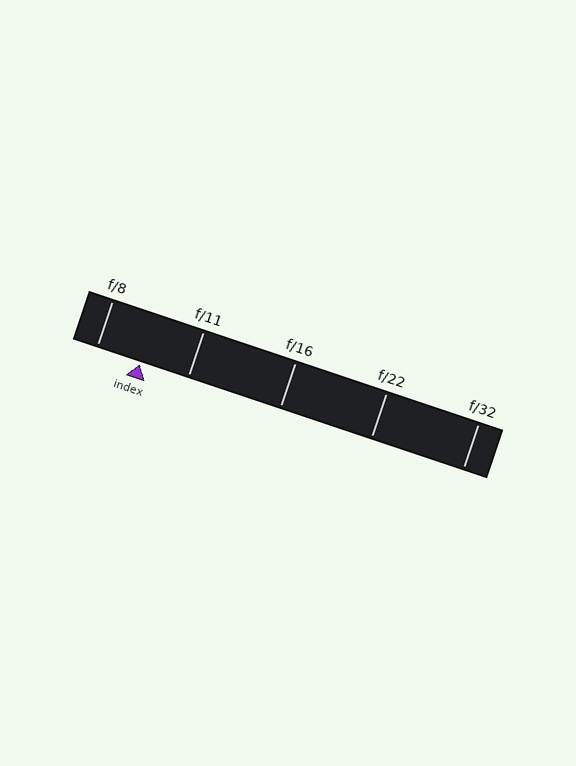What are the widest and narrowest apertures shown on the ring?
The widest aperture shown is f/8 and the narrowest is f/32.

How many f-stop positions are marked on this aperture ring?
There are 5 f-stop positions marked.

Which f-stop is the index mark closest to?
The index mark is closest to f/8.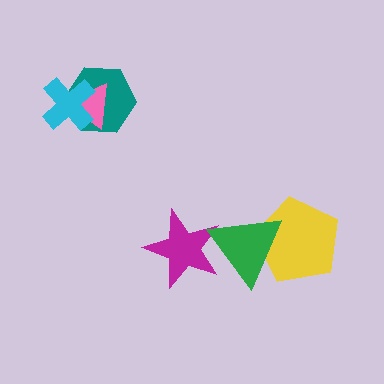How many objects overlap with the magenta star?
1 object overlaps with the magenta star.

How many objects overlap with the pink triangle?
2 objects overlap with the pink triangle.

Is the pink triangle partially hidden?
Yes, it is partially covered by another shape.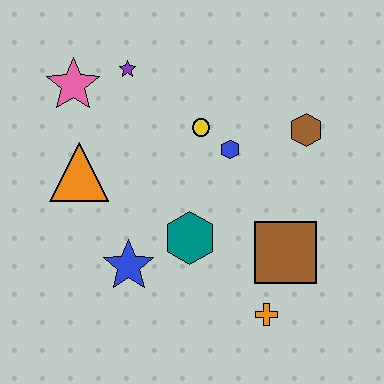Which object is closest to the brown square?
The orange cross is closest to the brown square.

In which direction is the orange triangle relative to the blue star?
The orange triangle is above the blue star.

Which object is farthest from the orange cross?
The pink star is farthest from the orange cross.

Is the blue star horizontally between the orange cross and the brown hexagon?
No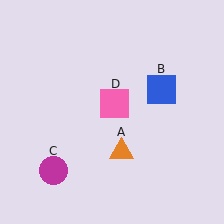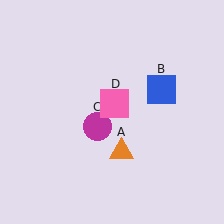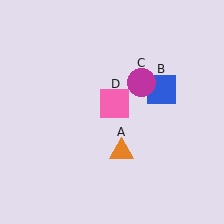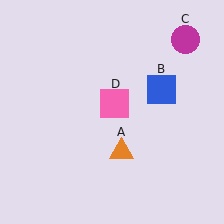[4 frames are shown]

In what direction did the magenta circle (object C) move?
The magenta circle (object C) moved up and to the right.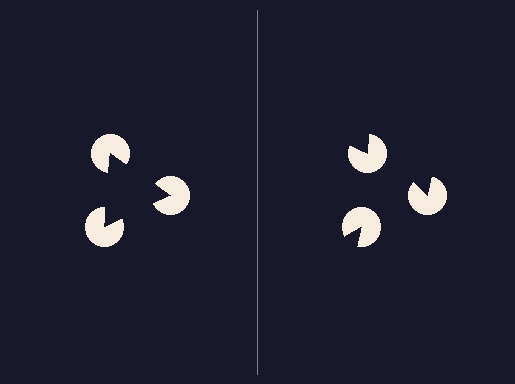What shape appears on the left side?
An illusory triangle.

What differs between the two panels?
The pac-man discs are positioned identically on both sides; only the wedge orientations differ. On the left they align to a triangle; on the right they are misaligned.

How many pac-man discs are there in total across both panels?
6 — 3 on each side.